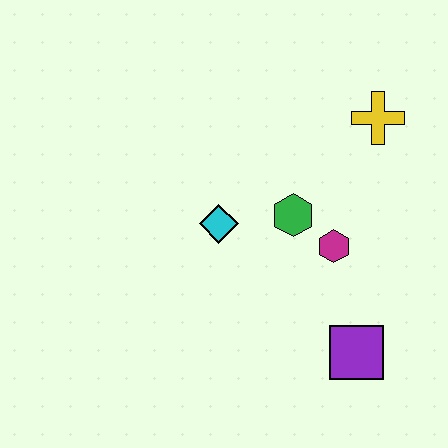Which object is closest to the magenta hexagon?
The green hexagon is closest to the magenta hexagon.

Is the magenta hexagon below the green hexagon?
Yes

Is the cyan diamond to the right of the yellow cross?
No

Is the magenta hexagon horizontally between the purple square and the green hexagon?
Yes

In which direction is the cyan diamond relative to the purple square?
The cyan diamond is to the left of the purple square.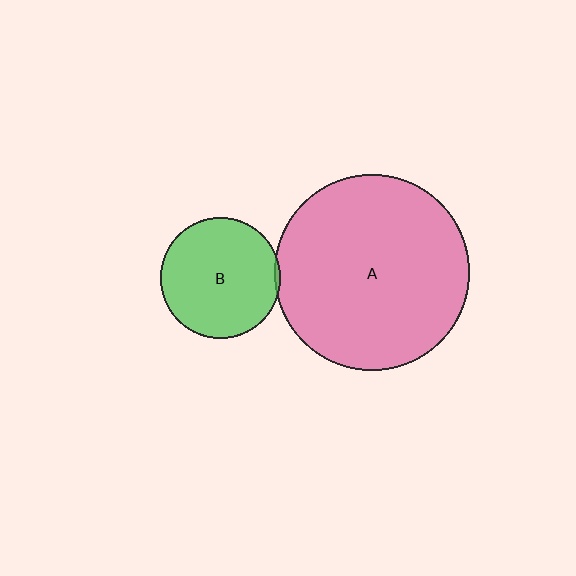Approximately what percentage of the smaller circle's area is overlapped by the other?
Approximately 5%.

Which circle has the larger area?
Circle A (pink).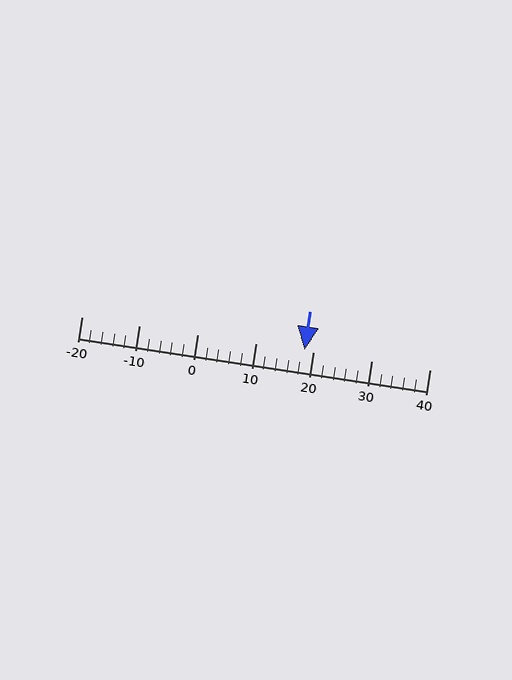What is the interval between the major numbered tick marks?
The major tick marks are spaced 10 units apart.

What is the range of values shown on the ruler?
The ruler shows values from -20 to 40.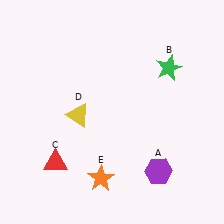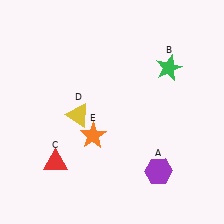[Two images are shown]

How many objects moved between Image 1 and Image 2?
1 object moved between the two images.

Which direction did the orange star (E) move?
The orange star (E) moved up.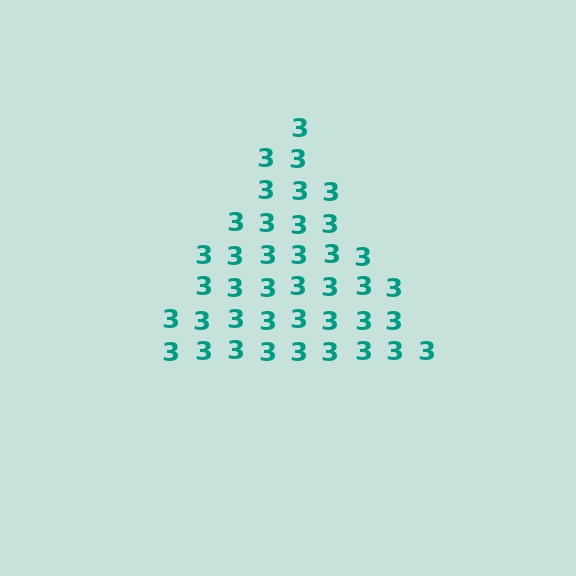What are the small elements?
The small elements are digit 3's.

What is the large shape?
The large shape is a triangle.